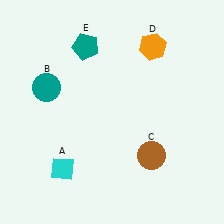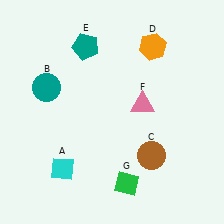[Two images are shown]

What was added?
A pink triangle (F), a green diamond (G) were added in Image 2.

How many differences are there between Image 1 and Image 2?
There are 2 differences between the two images.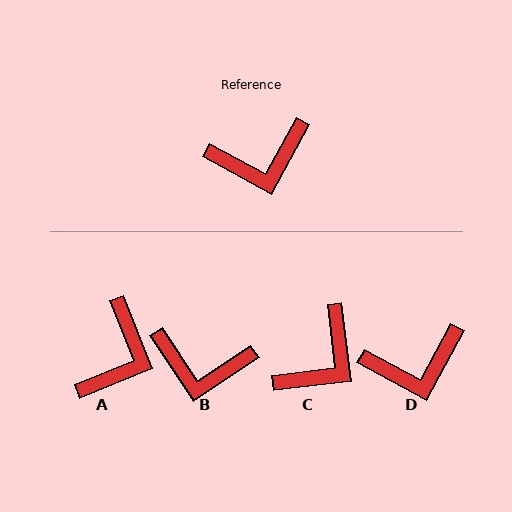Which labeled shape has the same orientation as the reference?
D.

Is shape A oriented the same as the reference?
No, it is off by about 51 degrees.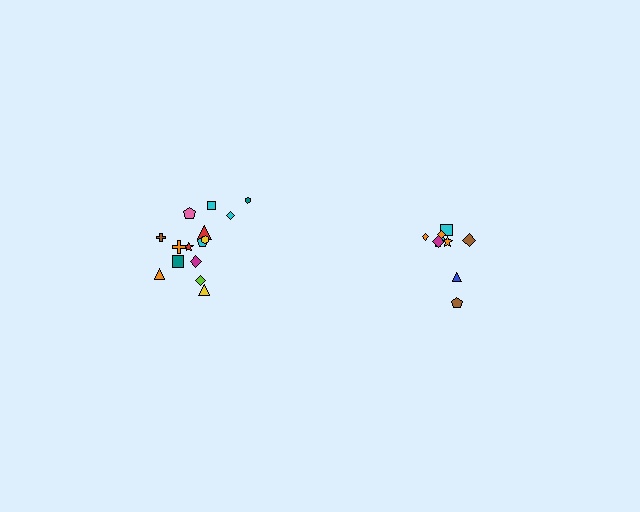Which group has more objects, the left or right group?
The left group.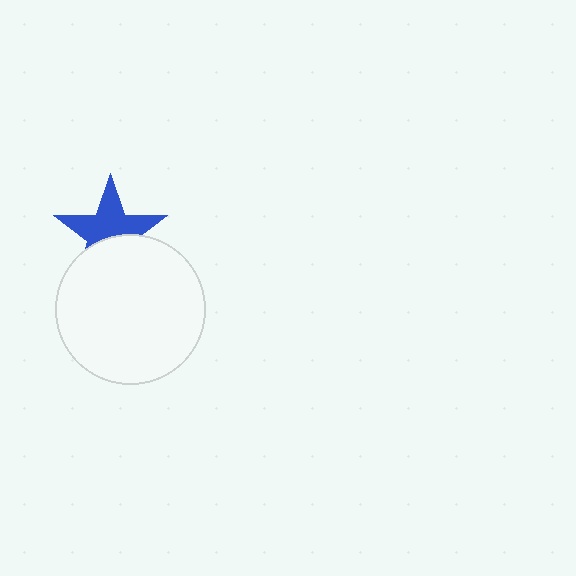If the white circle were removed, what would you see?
You would see the complete blue star.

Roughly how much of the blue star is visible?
About half of it is visible (roughly 59%).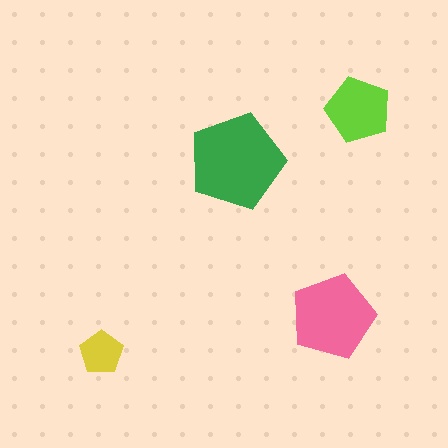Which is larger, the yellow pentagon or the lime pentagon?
The lime one.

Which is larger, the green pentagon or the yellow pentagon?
The green one.